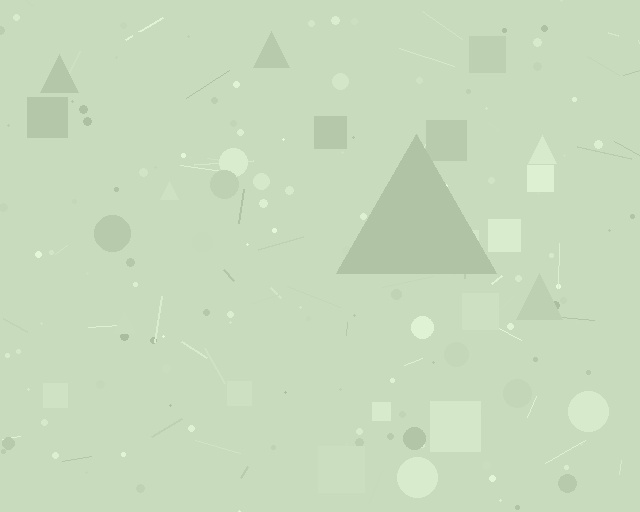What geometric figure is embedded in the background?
A triangle is embedded in the background.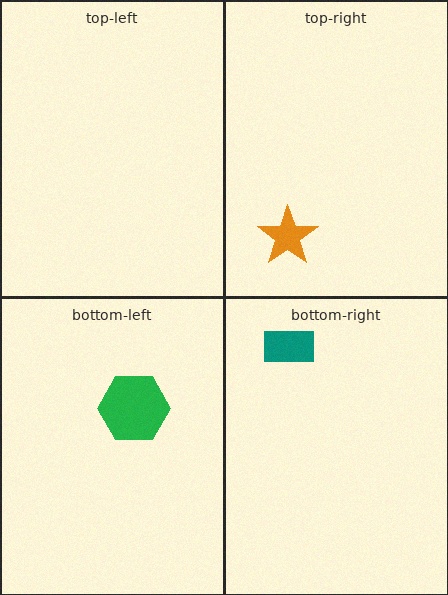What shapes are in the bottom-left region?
The green hexagon.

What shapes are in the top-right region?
The orange star.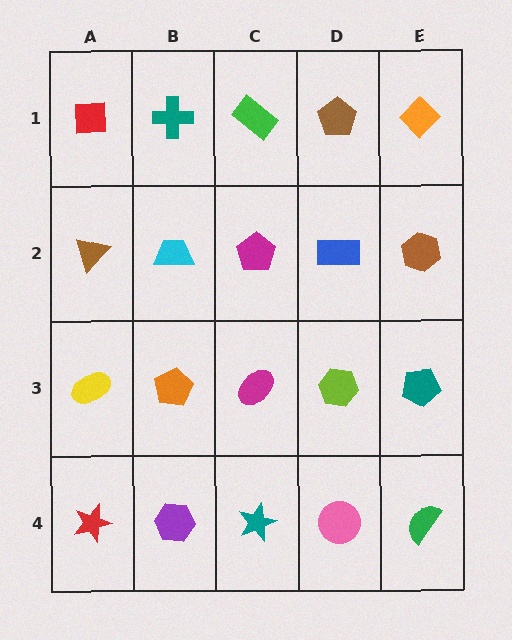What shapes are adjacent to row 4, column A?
A yellow ellipse (row 3, column A), a purple hexagon (row 4, column B).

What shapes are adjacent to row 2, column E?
An orange diamond (row 1, column E), a teal pentagon (row 3, column E), a blue rectangle (row 2, column D).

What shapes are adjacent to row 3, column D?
A blue rectangle (row 2, column D), a pink circle (row 4, column D), a magenta ellipse (row 3, column C), a teal pentagon (row 3, column E).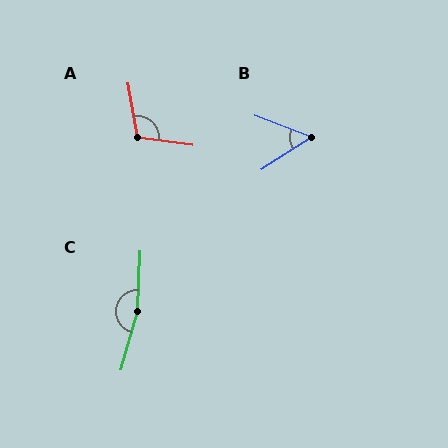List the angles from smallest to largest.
B (53°), A (107°), C (167°).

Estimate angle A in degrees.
Approximately 107 degrees.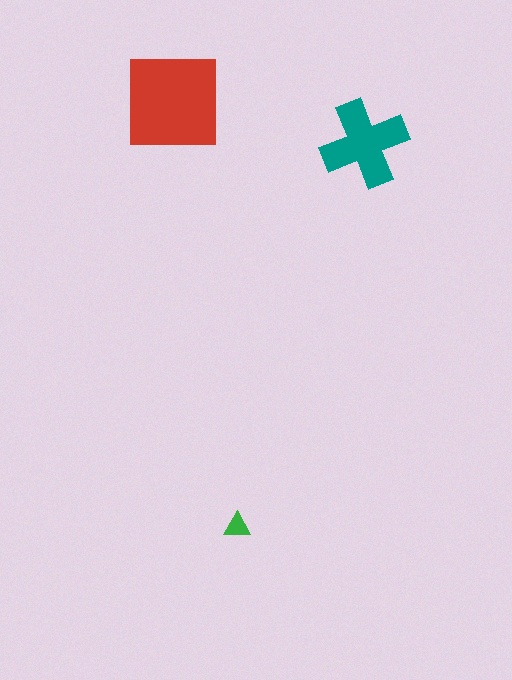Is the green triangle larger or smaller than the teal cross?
Smaller.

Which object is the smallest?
The green triangle.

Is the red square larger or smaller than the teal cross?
Larger.